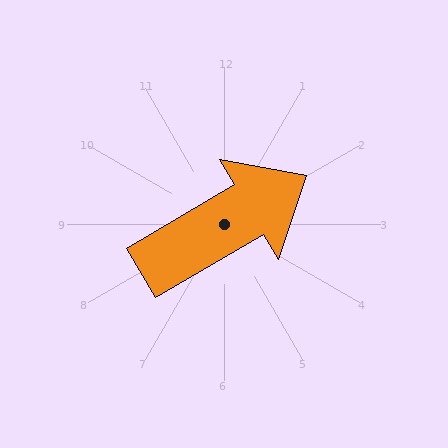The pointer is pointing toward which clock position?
Roughly 2 o'clock.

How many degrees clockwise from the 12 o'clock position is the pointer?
Approximately 59 degrees.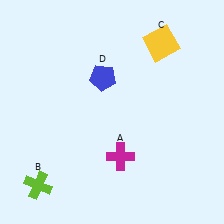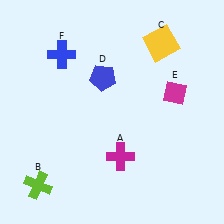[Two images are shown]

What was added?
A magenta diamond (E), a blue cross (F) were added in Image 2.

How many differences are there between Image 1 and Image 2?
There are 2 differences between the two images.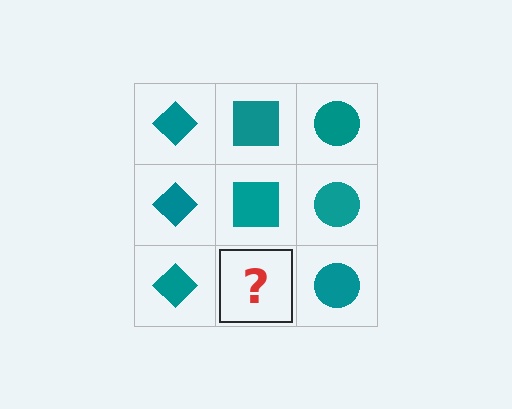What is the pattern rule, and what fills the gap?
The rule is that each column has a consistent shape. The gap should be filled with a teal square.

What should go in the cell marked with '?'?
The missing cell should contain a teal square.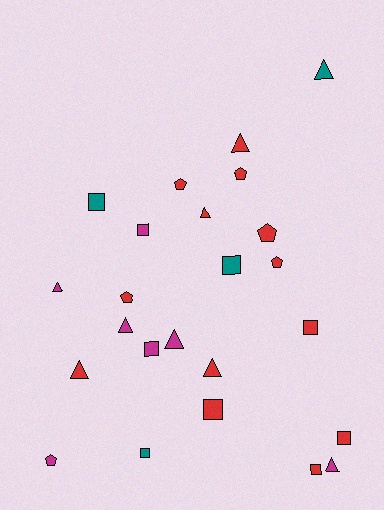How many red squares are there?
There are 4 red squares.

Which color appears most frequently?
Red, with 13 objects.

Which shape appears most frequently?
Square, with 9 objects.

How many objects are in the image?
There are 24 objects.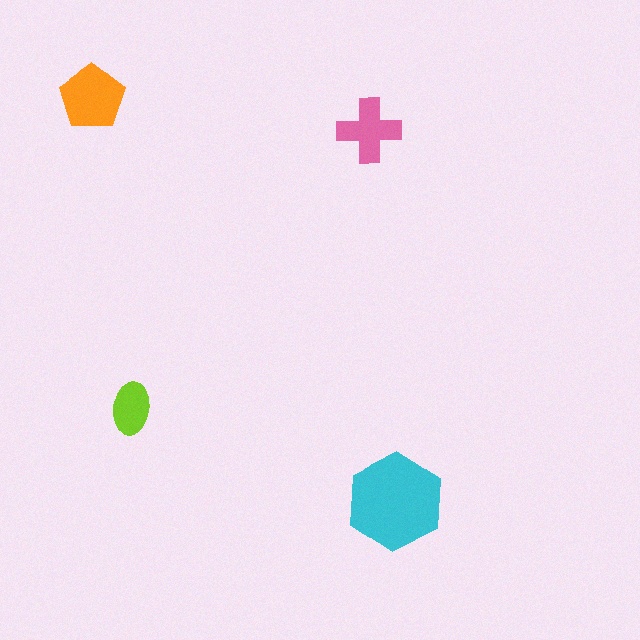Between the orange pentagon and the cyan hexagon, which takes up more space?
The cyan hexagon.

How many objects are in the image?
There are 4 objects in the image.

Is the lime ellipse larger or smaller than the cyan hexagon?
Smaller.